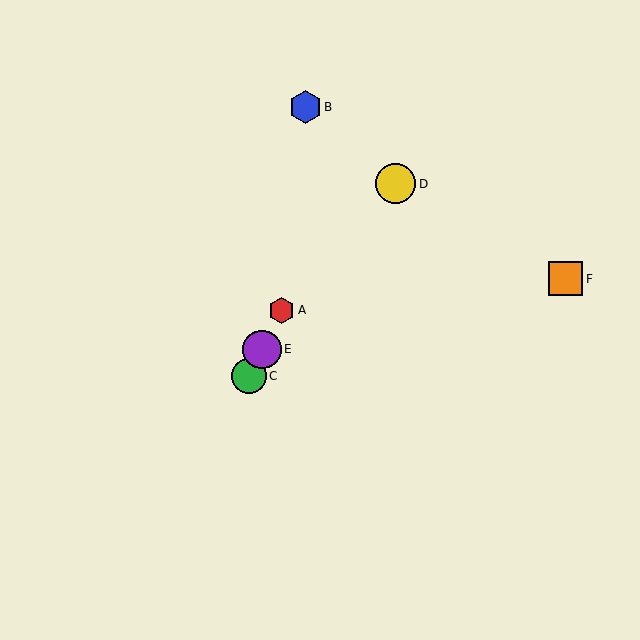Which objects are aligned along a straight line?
Objects A, C, E are aligned along a straight line.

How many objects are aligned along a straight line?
3 objects (A, C, E) are aligned along a straight line.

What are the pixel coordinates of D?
Object D is at (396, 184).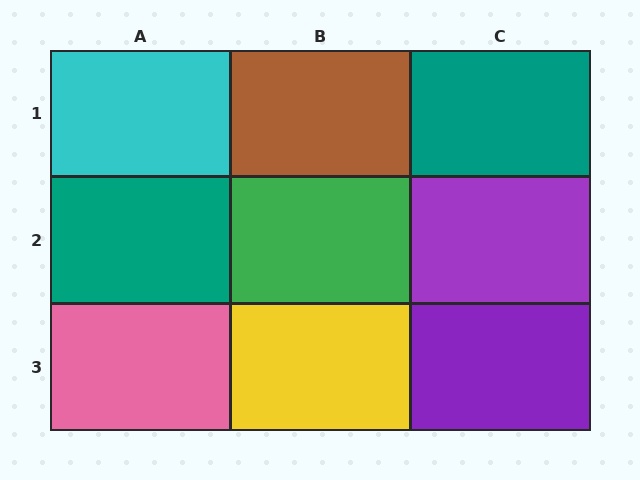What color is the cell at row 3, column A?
Pink.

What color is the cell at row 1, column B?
Brown.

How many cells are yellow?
1 cell is yellow.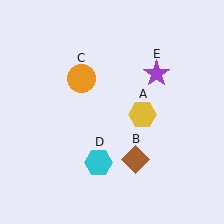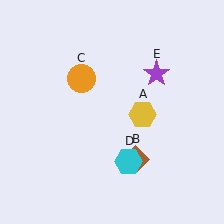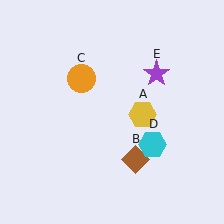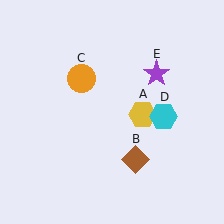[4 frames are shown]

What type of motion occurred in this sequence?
The cyan hexagon (object D) rotated counterclockwise around the center of the scene.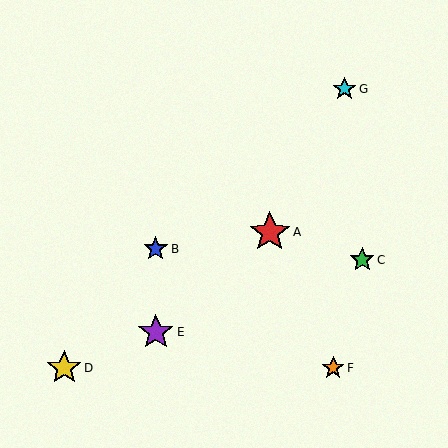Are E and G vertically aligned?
No, E is at x≈156 and G is at x≈345.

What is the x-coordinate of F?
Object F is at x≈333.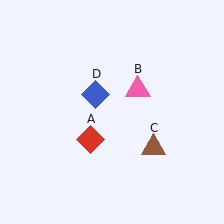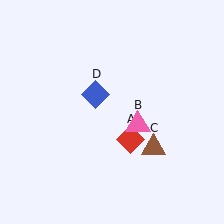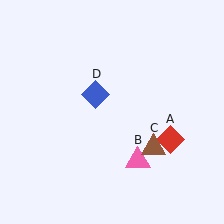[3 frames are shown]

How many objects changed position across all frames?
2 objects changed position: red diamond (object A), pink triangle (object B).